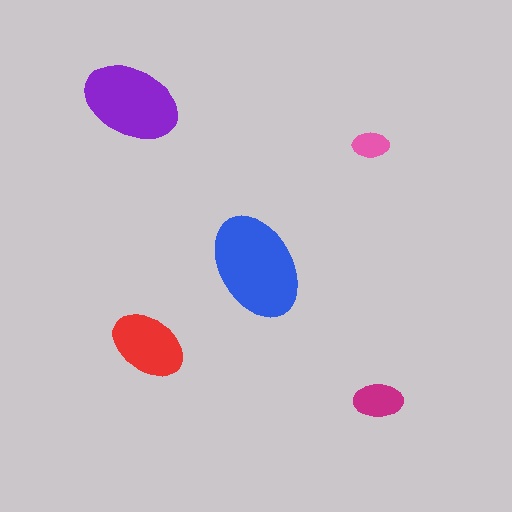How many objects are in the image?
There are 5 objects in the image.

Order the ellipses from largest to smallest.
the blue one, the purple one, the red one, the magenta one, the pink one.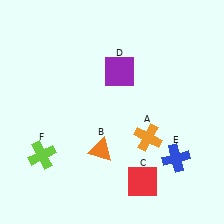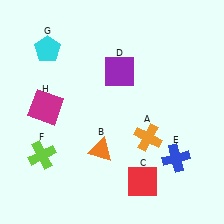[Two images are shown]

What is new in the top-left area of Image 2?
A magenta square (H) was added in the top-left area of Image 2.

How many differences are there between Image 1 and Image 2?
There are 2 differences between the two images.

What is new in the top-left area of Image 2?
A cyan pentagon (G) was added in the top-left area of Image 2.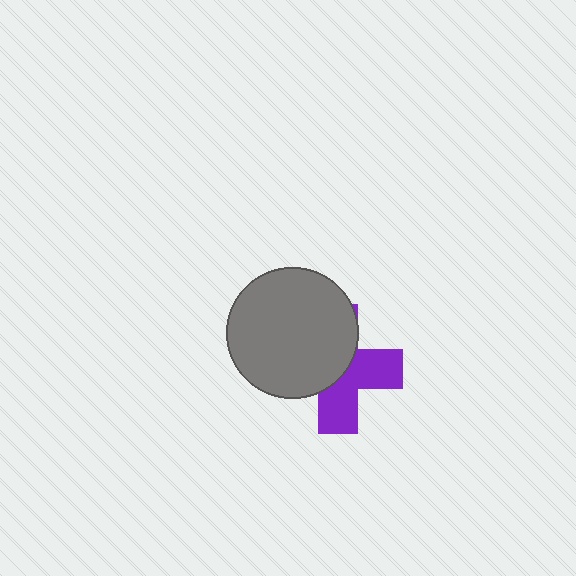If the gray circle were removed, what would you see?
You would see the complete purple cross.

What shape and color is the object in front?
The object in front is a gray circle.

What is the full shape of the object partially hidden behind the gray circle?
The partially hidden object is a purple cross.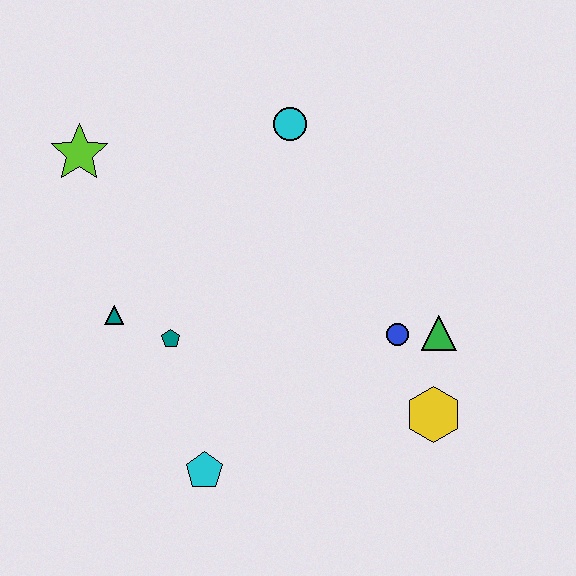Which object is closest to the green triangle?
The blue circle is closest to the green triangle.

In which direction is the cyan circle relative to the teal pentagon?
The cyan circle is above the teal pentagon.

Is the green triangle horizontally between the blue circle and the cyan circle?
No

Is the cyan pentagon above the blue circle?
No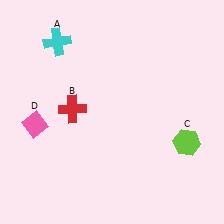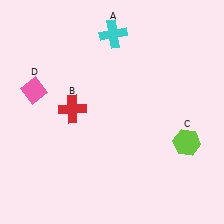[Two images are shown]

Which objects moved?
The objects that moved are: the cyan cross (A), the pink diamond (D).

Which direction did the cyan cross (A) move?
The cyan cross (A) moved right.